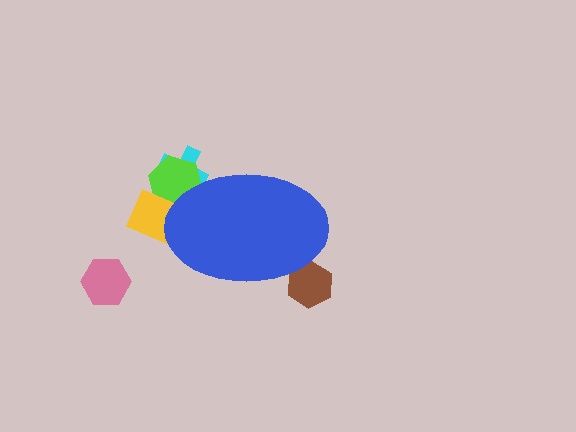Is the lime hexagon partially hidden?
Yes, the lime hexagon is partially hidden behind the blue ellipse.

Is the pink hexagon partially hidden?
No, the pink hexagon is fully visible.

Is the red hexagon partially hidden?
Yes, the red hexagon is partially hidden behind the blue ellipse.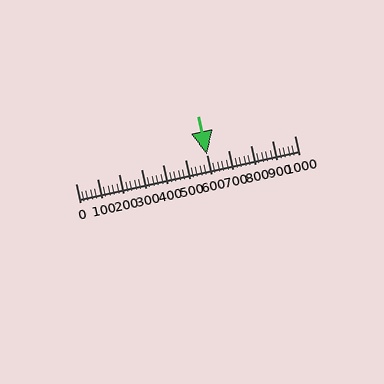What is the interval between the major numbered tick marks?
The major tick marks are spaced 100 units apart.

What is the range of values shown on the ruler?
The ruler shows values from 0 to 1000.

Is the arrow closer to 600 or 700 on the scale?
The arrow is closer to 600.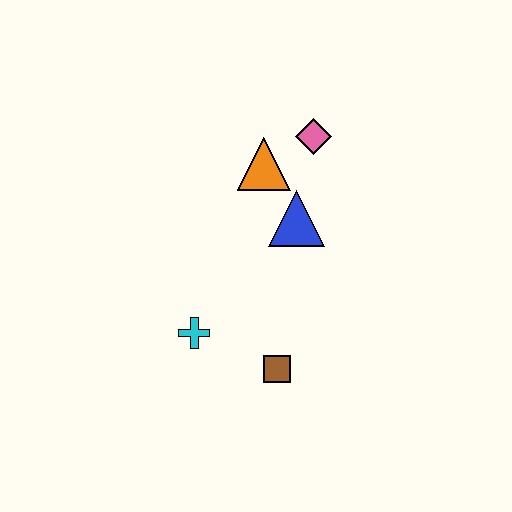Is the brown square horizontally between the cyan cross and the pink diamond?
Yes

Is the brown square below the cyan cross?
Yes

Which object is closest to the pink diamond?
The orange triangle is closest to the pink diamond.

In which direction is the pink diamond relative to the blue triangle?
The pink diamond is above the blue triangle.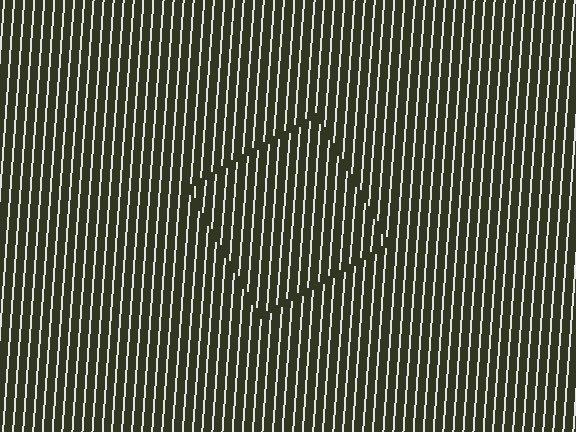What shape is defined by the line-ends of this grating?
An illusory square. The interior of the shape contains the same grating, shifted by half a period — the contour is defined by the phase discontinuity where line-ends from the inner and outer gratings abut.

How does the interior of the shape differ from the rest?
The interior of the shape contains the same grating, shifted by half a period — the contour is defined by the phase discontinuity where line-ends from the inner and outer gratings abut.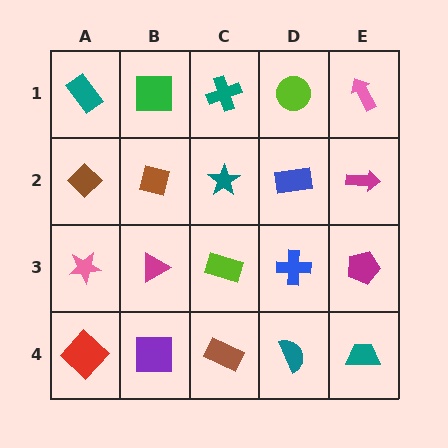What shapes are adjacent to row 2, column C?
A teal cross (row 1, column C), a lime rectangle (row 3, column C), a brown square (row 2, column B), a blue rectangle (row 2, column D).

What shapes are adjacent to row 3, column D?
A blue rectangle (row 2, column D), a teal semicircle (row 4, column D), a lime rectangle (row 3, column C), a magenta pentagon (row 3, column E).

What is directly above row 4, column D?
A blue cross.